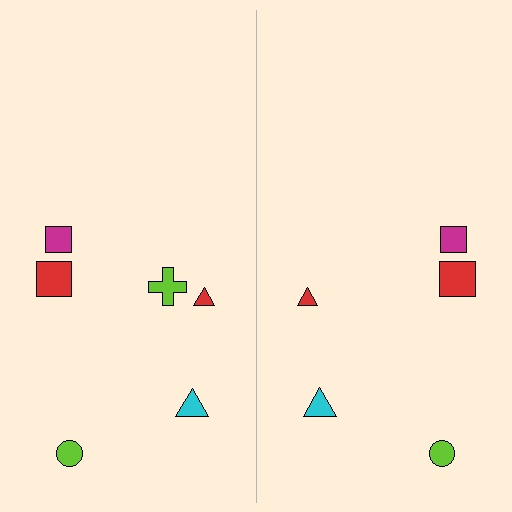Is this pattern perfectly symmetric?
No, the pattern is not perfectly symmetric. A lime cross is missing from the right side.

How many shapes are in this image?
There are 11 shapes in this image.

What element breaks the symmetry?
A lime cross is missing from the right side.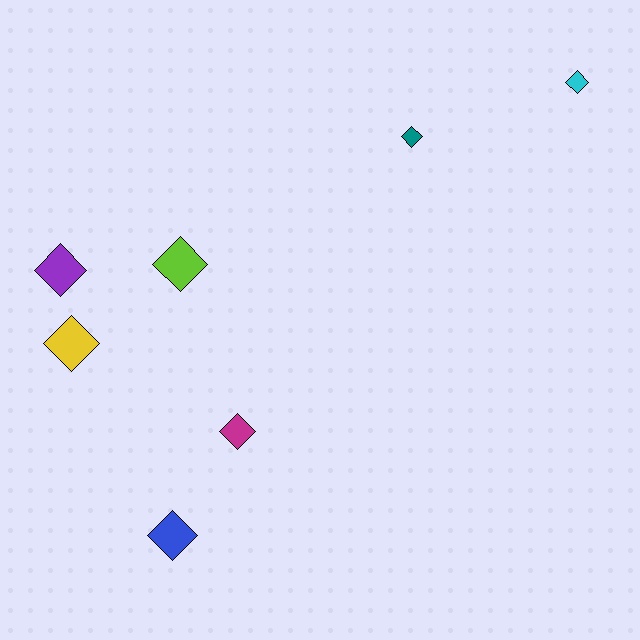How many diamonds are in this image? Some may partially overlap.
There are 7 diamonds.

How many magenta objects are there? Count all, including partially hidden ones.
There is 1 magenta object.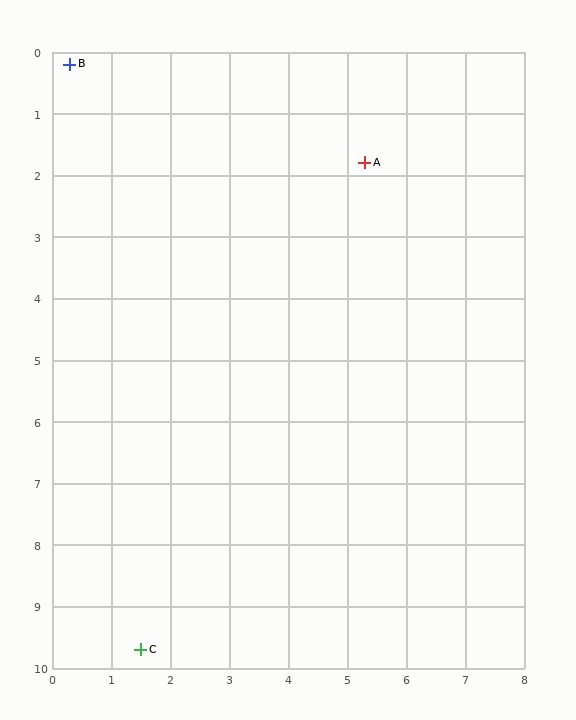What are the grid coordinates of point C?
Point C is at approximately (1.5, 9.7).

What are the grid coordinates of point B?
Point B is at approximately (0.3, 0.2).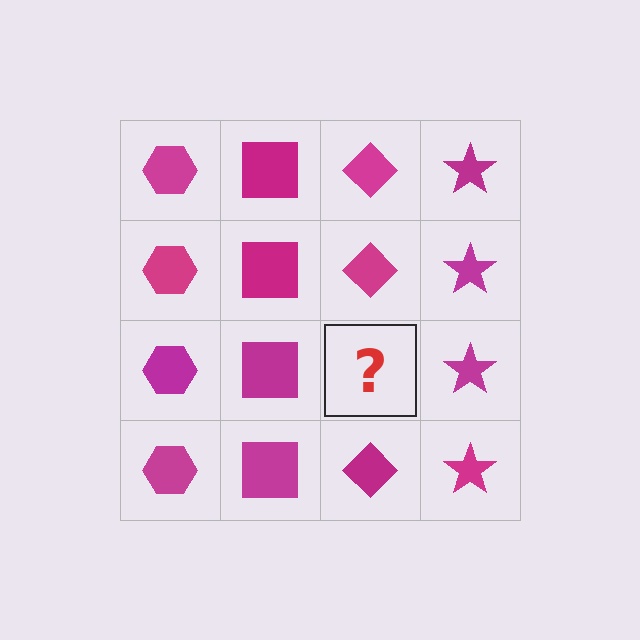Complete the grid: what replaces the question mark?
The question mark should be replaced with a magenta diamond.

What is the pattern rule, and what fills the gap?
The rule is that each column has a consistent shape. The gap should be filled with a magenta diamond.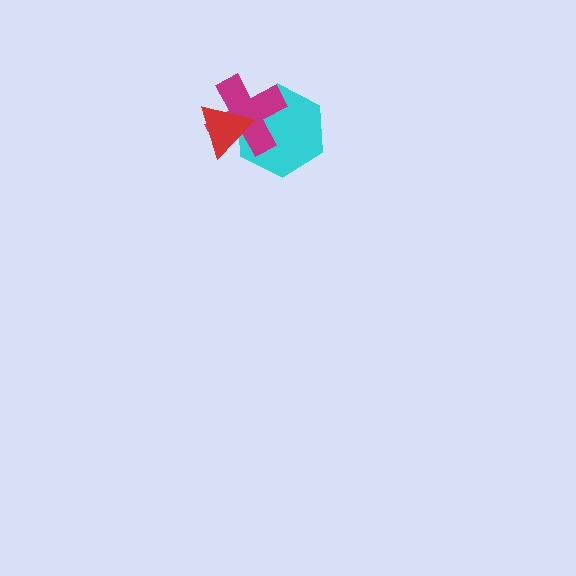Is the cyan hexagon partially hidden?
Yes, it is partially covered by another shape.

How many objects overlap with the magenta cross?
2 objects overlap with the magenta cross.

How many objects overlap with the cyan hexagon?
2 objects overlap with the cyan hexagon.